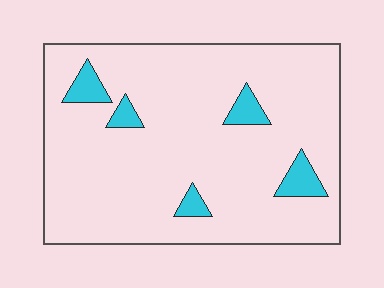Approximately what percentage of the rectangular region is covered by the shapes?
Approximately 10%.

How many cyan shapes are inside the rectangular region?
5.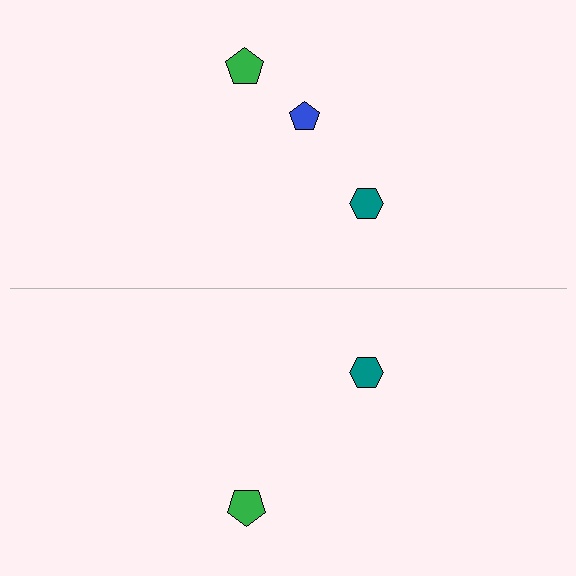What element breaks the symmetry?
A blue pentagon is missing from the bottom side.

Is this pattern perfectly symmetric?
No, the pattern is not perfectly symmetric. A blue pentagon is missing from the bottom side.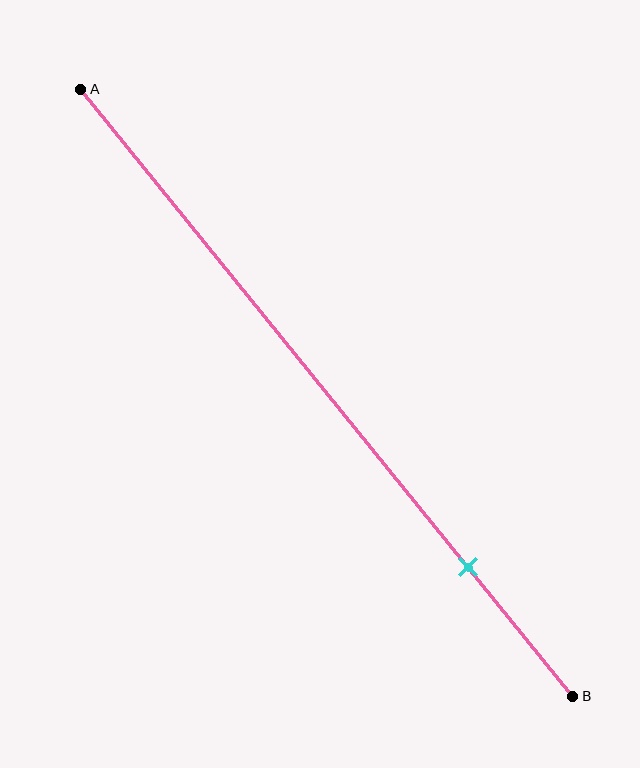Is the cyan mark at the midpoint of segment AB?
No, the mark is at about 80% from A, not at the 50% midpoint.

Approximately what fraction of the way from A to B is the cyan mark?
The cyan mark is approximately 80% of the way from A to B.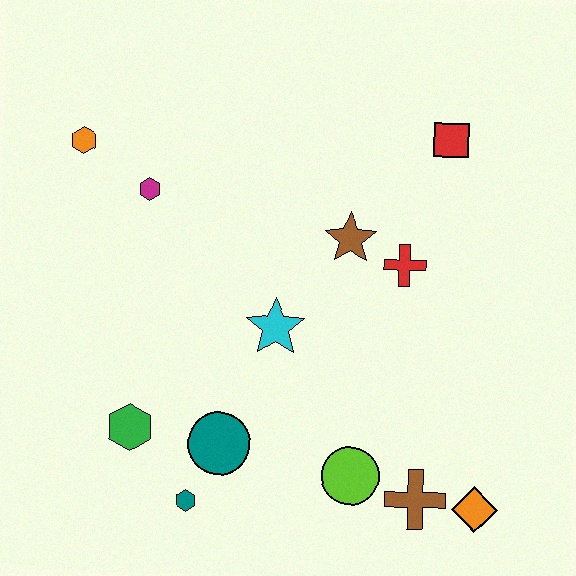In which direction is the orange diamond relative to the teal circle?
The orange diamond is to the right of the teal circle.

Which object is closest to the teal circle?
The teal hexagon is closest to the teal circle.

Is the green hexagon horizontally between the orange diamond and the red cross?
No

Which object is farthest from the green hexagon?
The red square is farthest from the green hexagon.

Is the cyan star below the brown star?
Yes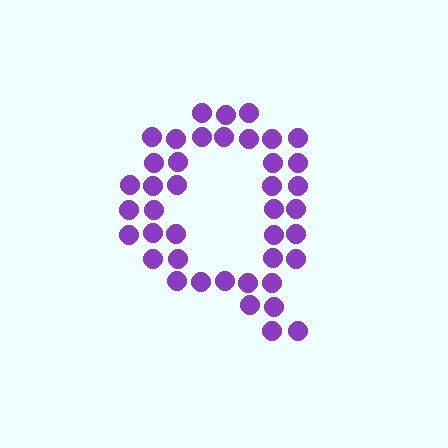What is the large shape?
The large shape is the letter Q.